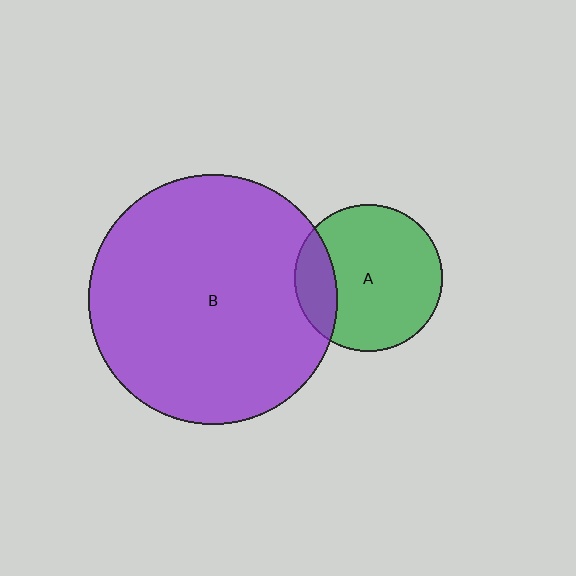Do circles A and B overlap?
Yes.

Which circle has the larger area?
Circle B (purple).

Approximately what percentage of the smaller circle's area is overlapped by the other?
Approximately 20%.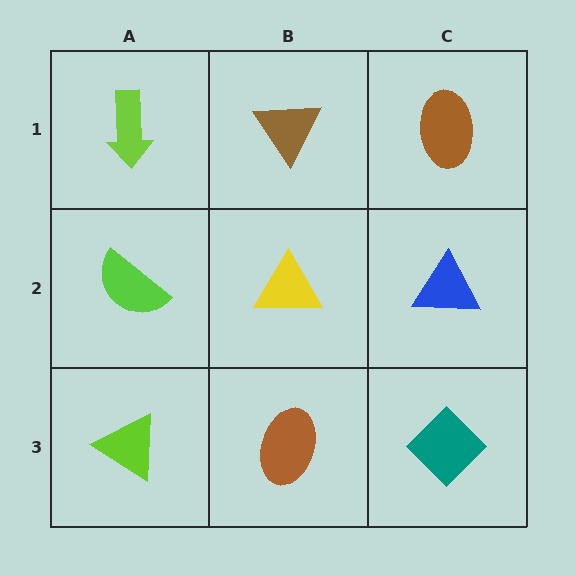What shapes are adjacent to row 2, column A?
A lime arrow (row 1, column A), a lime triangle (row 3, column A), a yellow triangle (row 2, column B).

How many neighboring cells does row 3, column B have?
3.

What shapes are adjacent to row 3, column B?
A yellow triangle (row 2, column B), a lime triangle (row 3, column A), a teal diamond (row 3, column C).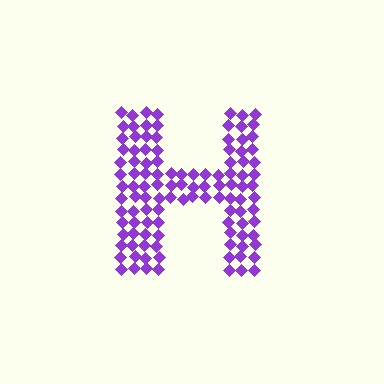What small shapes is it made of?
It is made of small diamonds.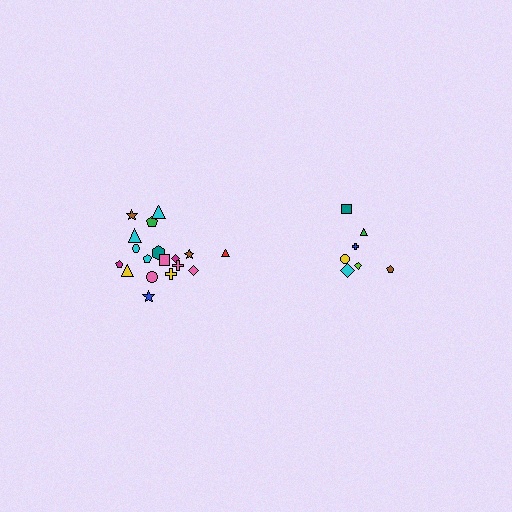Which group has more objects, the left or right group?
The left group.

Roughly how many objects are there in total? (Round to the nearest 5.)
Roughly 25 objects in total.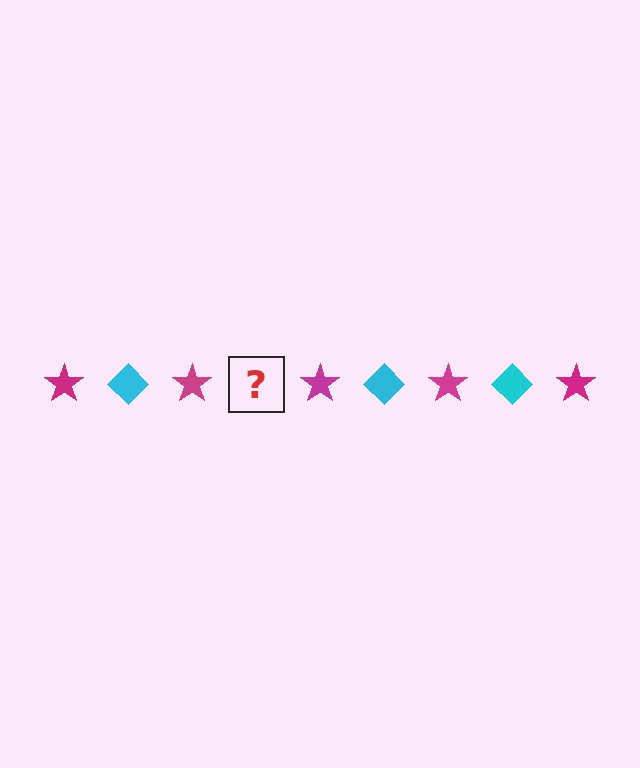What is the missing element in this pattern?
The missing element is a cyan diamond.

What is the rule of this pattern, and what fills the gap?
The rule is that the pattern alternates between magenta star and cyan diamond. The gap should be filled with a cyan diamond.